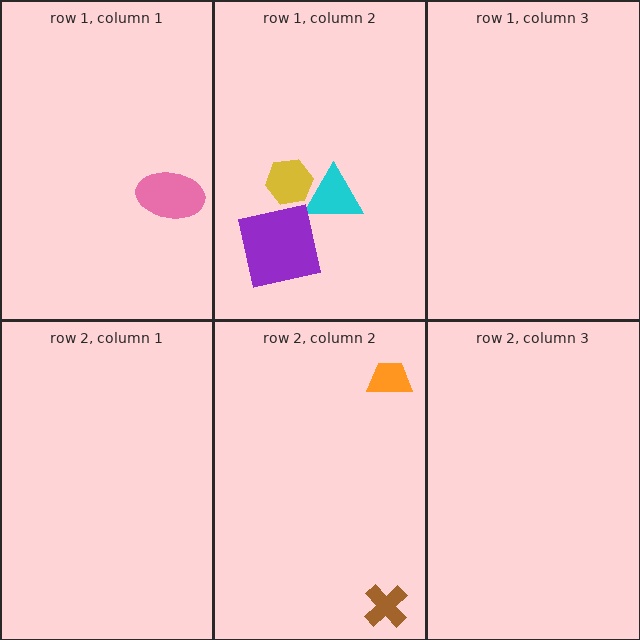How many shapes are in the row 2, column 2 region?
2.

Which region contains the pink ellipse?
The row 1, column 1 region.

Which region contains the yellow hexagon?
The row 1, column 2 region.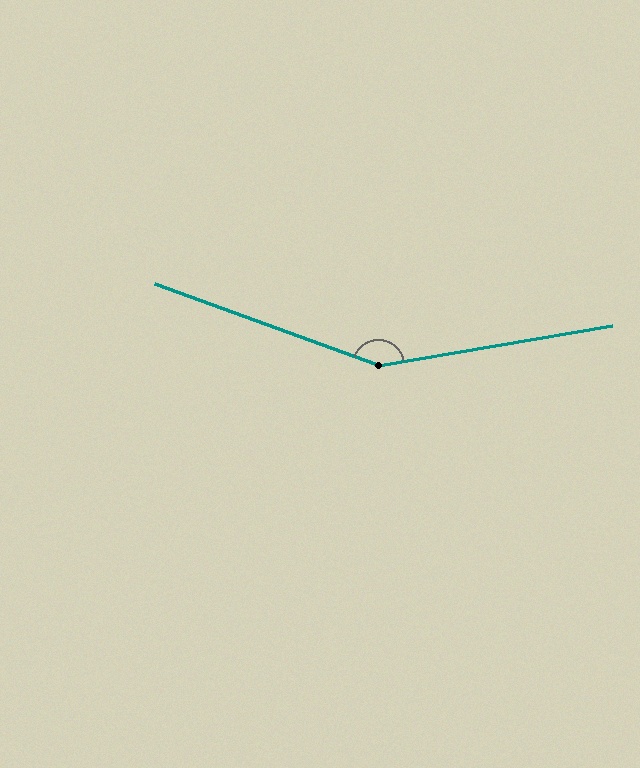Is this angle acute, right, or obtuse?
It is obtuse.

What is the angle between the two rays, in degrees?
Approximately 151 degrees.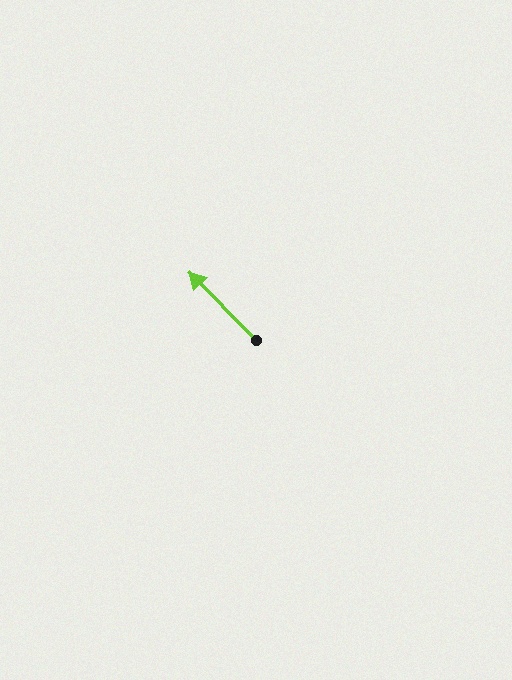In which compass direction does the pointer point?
Northwest.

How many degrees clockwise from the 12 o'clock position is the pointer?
Approximately 315 degrees.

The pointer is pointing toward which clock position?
Roughly 11 o'clock.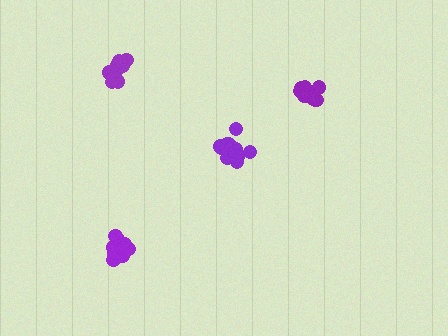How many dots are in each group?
Group 1: 12 dots, Group 2: 13 dots, Group 3: 14 dots, Group 4: 11 dots (50 total).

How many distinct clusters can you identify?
There are 4 distinct clusters.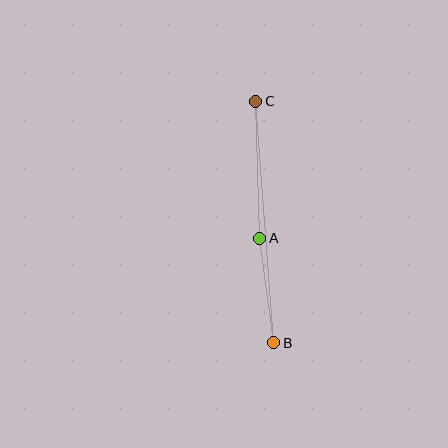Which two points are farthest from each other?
Points B and C are farthest from each other.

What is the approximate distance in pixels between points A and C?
The distance between A and C is approximately 137 pixels.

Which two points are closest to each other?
Points A and B are closest to each other.